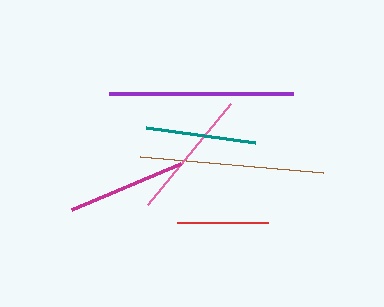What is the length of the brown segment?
The brown segment is approximately 184 pixels long.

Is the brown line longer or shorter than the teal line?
The brown line is longer than the teal line.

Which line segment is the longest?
The brown line is the longest at approximately 184 pixels.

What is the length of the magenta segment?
The magenta segment is approximately 118 pixels long.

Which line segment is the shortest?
The red line is the shortest at approximately 91 pixels.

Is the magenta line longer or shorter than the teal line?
The magenta line is longer than the teal line.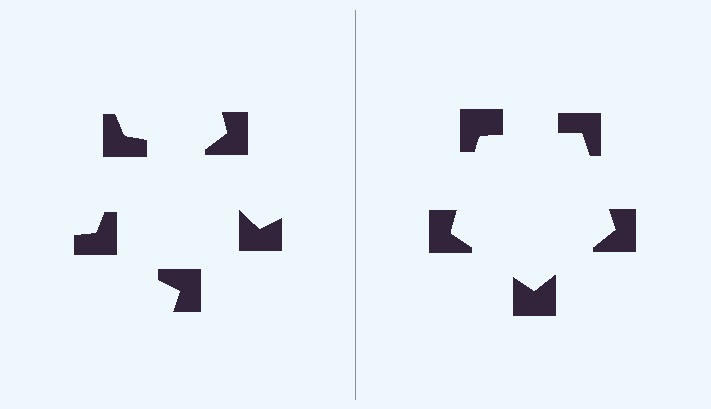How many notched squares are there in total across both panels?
10 — 5 on each side.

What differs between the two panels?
The notched squares are positioned identically on both sides; only the wedge orientations differ. On the right they align to a pentagon; on the left they are misaligned.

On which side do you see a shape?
An illusory pentagon appears on the right side. On the left side the wedge cuts are rotated, so no coherent shape forms.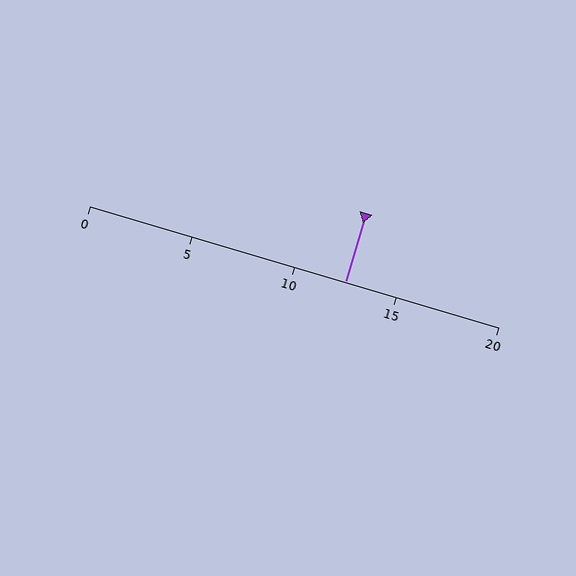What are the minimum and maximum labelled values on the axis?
The axis runs from 0 to 20.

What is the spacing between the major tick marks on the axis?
The major ticks are spaced 5 apart.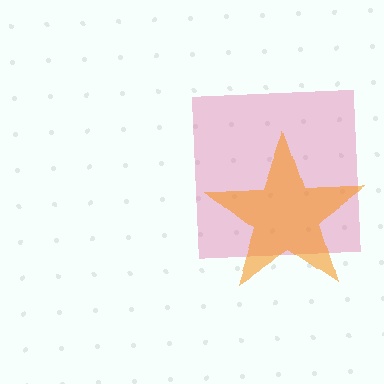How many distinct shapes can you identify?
There are 2 distinct shapes: a pink square, an orange star.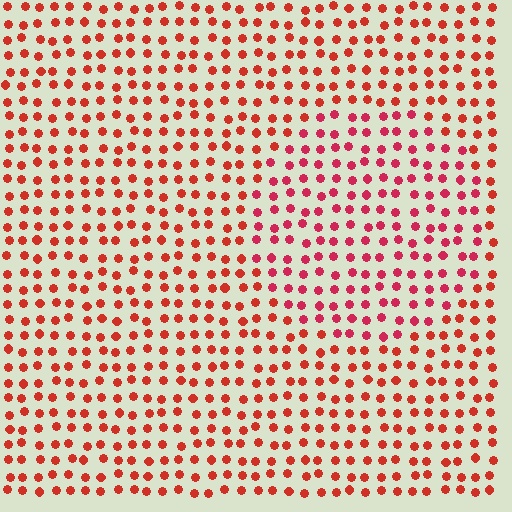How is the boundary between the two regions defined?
The boundary is defined purely by a slight shift in hue (about 22 degrees). Spacing, size, and orientation are identical on both sides.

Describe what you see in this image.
The image is filled with small red elements in a uniform arrangement. A circle-shaped region is visible where the elements are tinted to a slightly different hue, forming a subtle color boundary.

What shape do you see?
I see a circle.